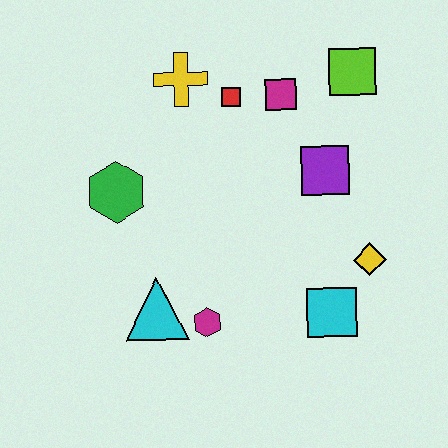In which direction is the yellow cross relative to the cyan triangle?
The yellow cross is above the cyan triangle.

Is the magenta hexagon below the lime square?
Yes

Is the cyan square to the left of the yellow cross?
No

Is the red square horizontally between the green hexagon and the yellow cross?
No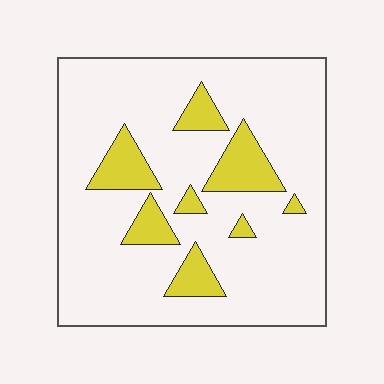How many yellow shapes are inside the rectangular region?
8.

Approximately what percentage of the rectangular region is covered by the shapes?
Approximately 15%.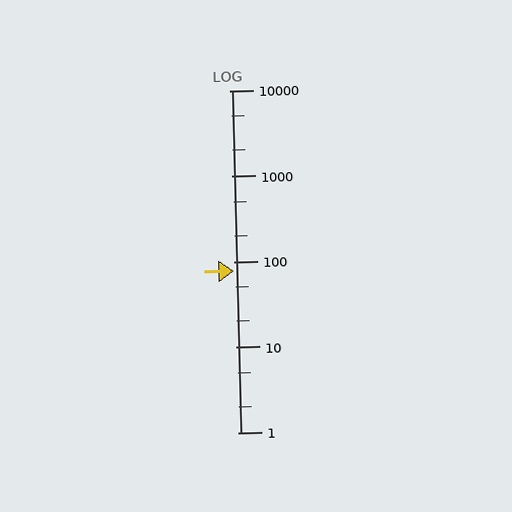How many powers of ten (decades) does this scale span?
The scale spans 4 decades, from 1 to 10000.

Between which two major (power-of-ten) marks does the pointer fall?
The pointer is between 10 and 100.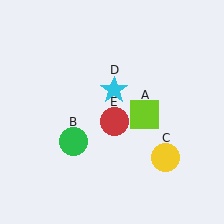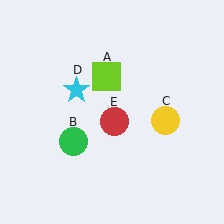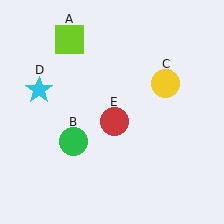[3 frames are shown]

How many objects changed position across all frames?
3 objects changed position: lime square (object A), yellow circle (object C), cyan star (object D).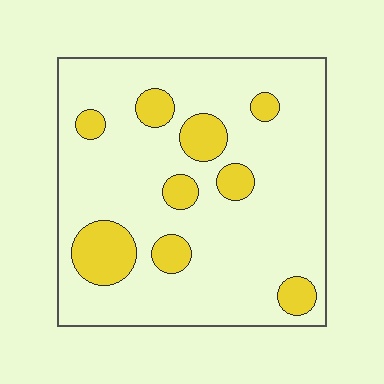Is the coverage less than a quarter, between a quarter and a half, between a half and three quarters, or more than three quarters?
Less than a quarter.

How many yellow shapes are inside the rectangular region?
9.